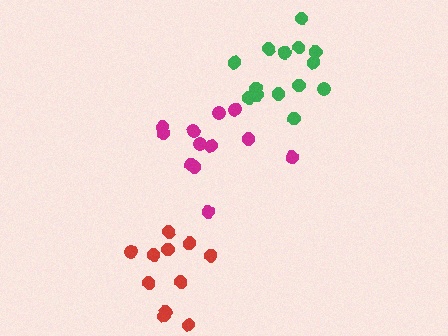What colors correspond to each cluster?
The clusters are colored: red, green, magenta.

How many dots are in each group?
Group 1: 11 dots, Group 2: 14 dots, Group 3: 12 dots (37 total).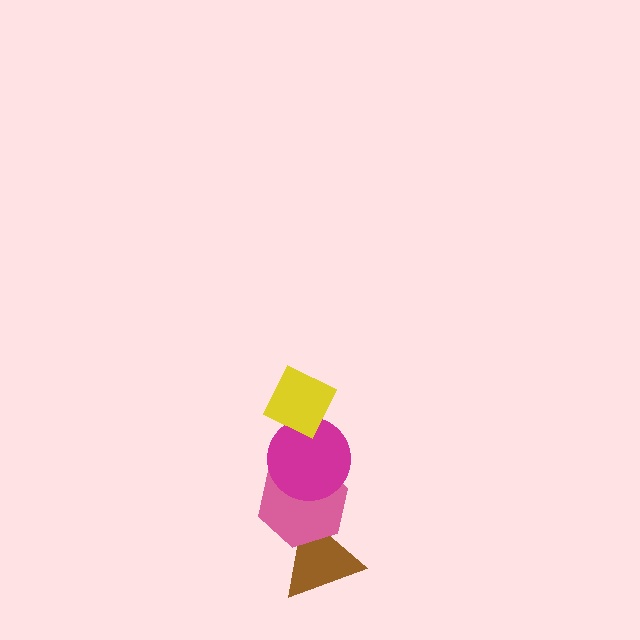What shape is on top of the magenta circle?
The yellow diamond is on top of the magenta circle.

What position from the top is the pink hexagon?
The pink hexagon is 3rd from the top.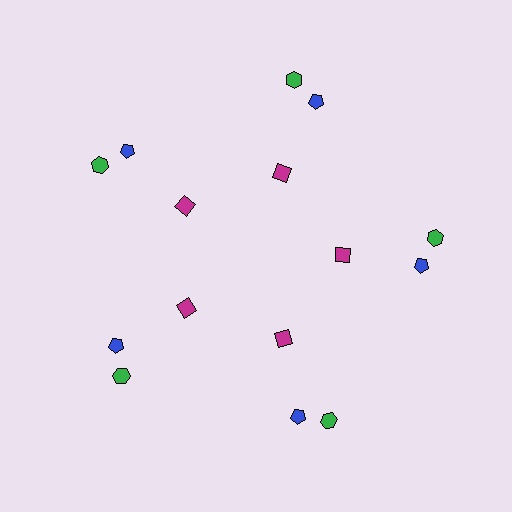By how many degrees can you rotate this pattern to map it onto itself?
The pattern maps onto itself every 72 degrees of rotation.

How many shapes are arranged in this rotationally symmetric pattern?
There are 15 shapes, arranged in 5 groups of 3.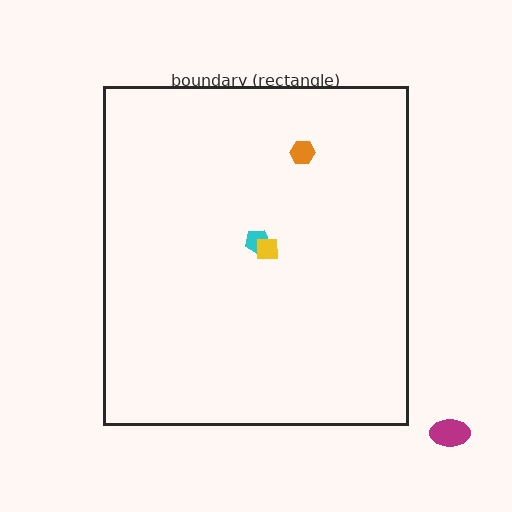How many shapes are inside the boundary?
3 inside, 1 outside.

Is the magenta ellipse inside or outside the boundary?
Outside.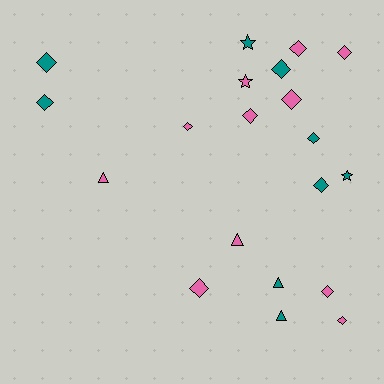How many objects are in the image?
There are 20 objects.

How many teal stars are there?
There are 2 teal stars.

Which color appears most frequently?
Pink, with 11 objects.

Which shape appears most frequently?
Diamond, with 13 objects.